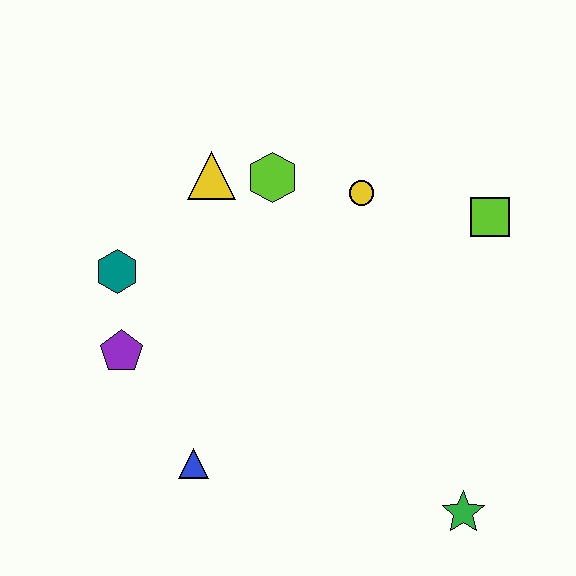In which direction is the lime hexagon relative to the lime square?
The lime hexagon is to the left of the lime square.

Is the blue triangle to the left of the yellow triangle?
Yes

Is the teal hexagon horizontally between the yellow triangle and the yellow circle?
No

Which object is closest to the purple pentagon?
The teal hexagon is closest to the purple pentagon.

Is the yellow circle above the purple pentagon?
Yes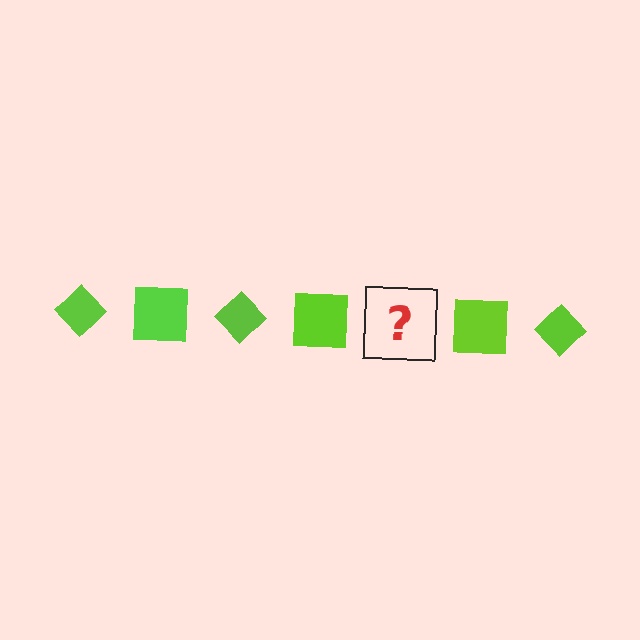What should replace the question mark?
The question mark should be replaced with a lime diamond.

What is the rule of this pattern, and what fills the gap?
The rule is that the pattern cycles through diamond, square shapes in lime. The gap should be filled with a lime diamond.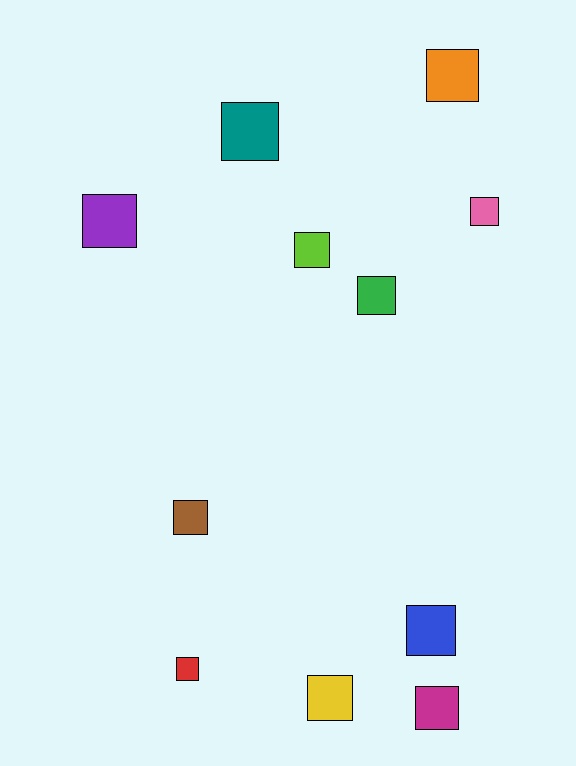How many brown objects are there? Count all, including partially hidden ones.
There is 1 brown object.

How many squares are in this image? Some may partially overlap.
There are 11 squares.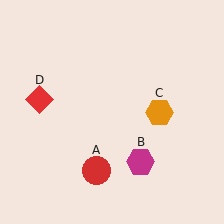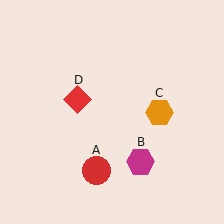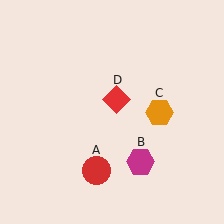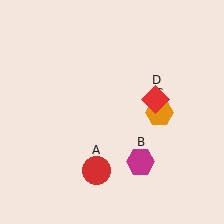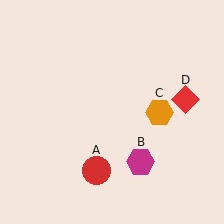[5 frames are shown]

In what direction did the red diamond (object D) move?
The red diamond (object D) moved right.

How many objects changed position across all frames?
1 object changed position: red diamond (object D).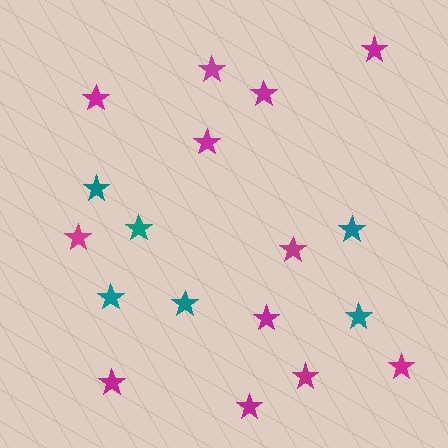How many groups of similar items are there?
There are 2 groups: one group of magenta stars (12) and one group of teal stars (6).